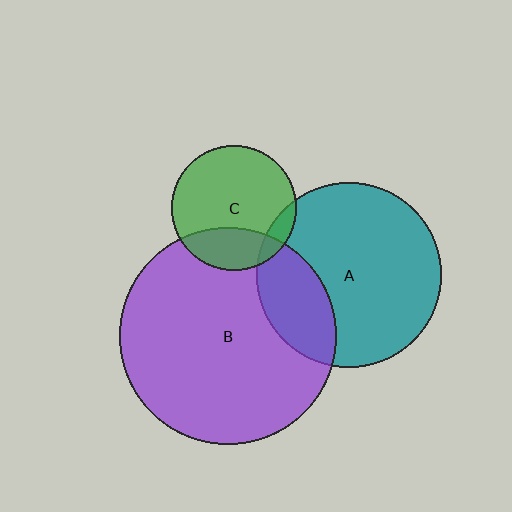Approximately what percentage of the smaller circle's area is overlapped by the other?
Approximately 10%.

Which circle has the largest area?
Circle B (purple).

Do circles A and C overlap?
Yes.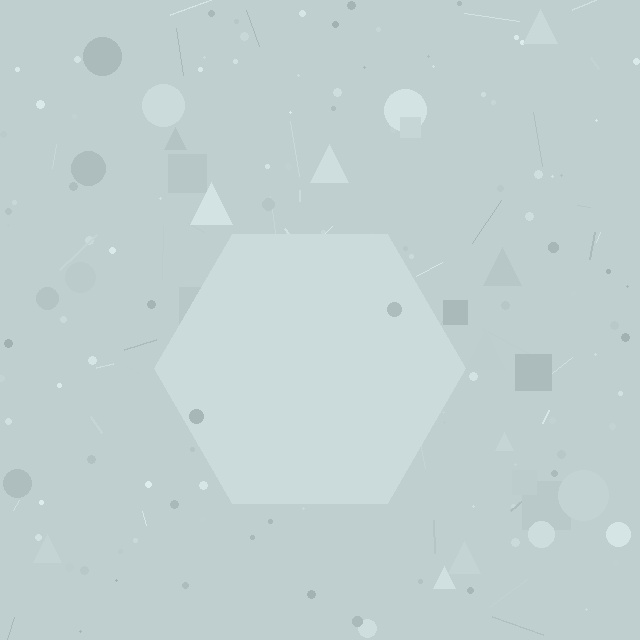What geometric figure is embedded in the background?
A hexagon is embedded in the background.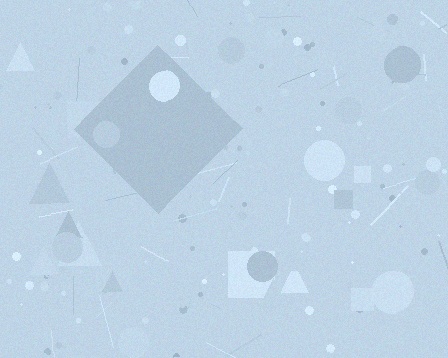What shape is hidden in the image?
A diamond is hidden in the image.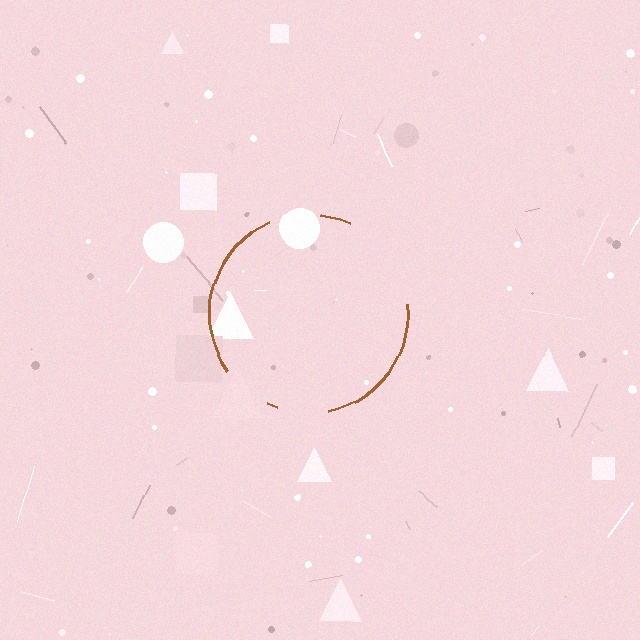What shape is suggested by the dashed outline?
The dashed outline suggests a circle.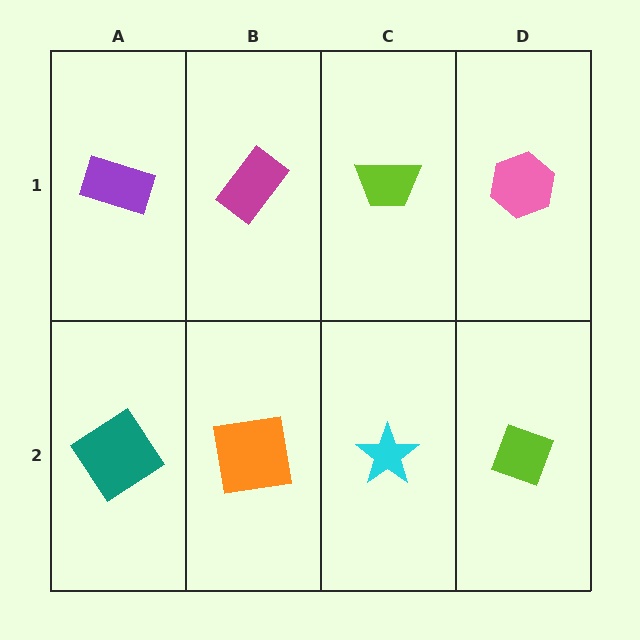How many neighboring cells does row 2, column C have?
3.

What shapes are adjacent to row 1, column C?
A cyan star (row 2, column C), a magenta rectangle (row 1, column B), a pink hexagon (row 1, column D).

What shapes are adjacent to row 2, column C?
A lime trapezoid (row 1, column C), an orange square (row 2, column B), a lime diamond (row 2, column D).